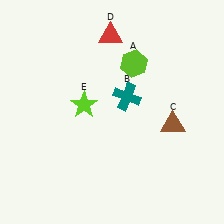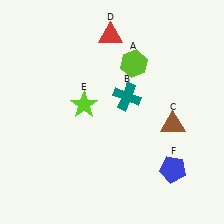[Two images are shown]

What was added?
A blue pentagon (F) was added in Image 2.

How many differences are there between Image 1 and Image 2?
There is 1 difference between the two images.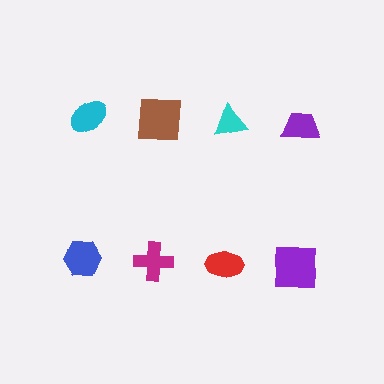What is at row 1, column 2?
A brown square.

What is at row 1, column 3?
A cyan triangle.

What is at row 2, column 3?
A red ellipse.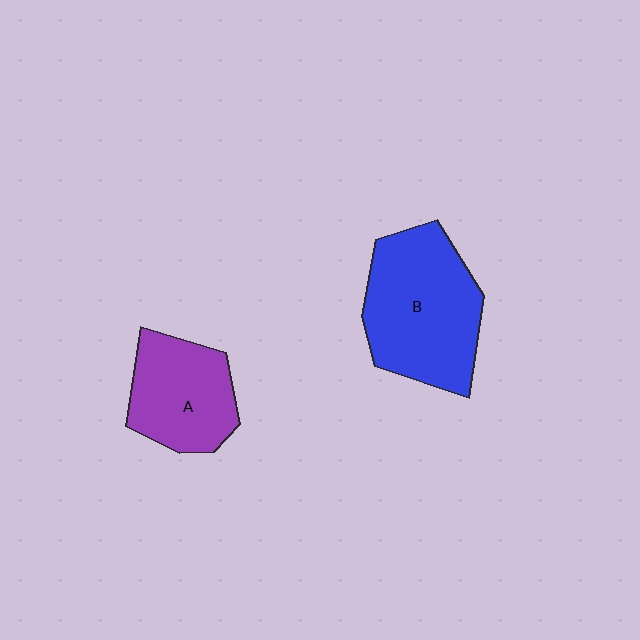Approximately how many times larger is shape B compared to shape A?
Approximately 1.5 times.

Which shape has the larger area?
Shape B (blue).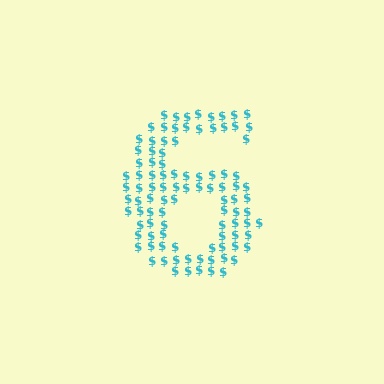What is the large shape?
The large shape is the digit 6.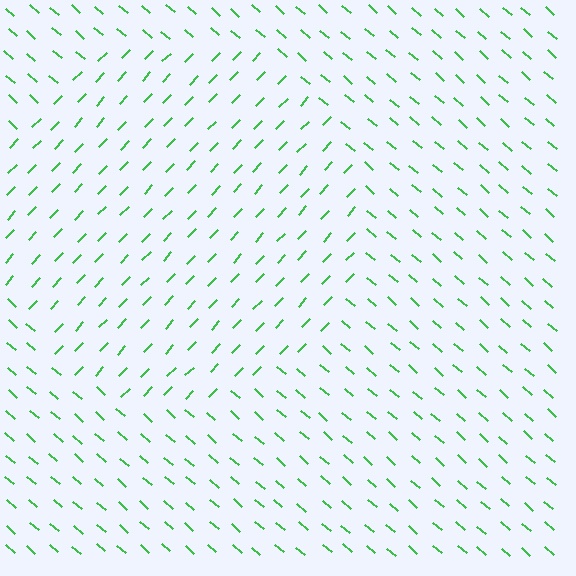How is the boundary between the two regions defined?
The boundary is defined purely by a change in line orientation (approximately 87 degrees difference). All lines are the same color and thickness.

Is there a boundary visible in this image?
Yes, there is a texture boundary formed by a change in line orientation.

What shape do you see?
I see a circle.